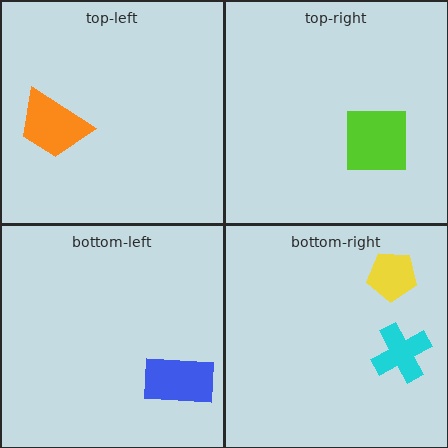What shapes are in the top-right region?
The lime square.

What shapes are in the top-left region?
The orange trapezoid.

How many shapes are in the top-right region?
1.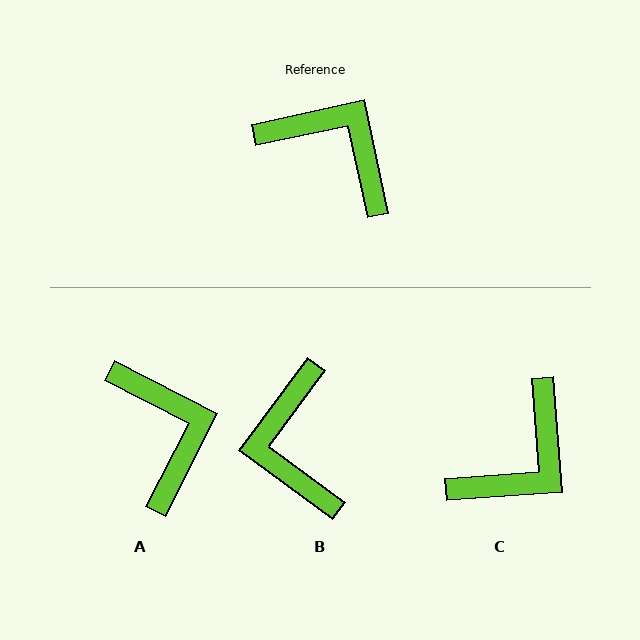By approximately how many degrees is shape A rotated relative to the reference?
Approximately 39 degrees clockwise.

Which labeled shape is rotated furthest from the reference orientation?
B, about 131 degrees away.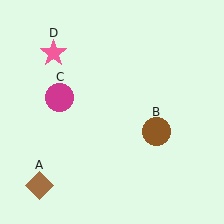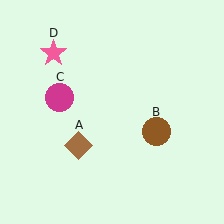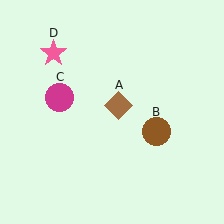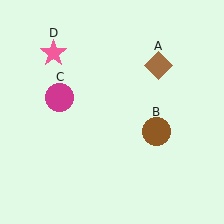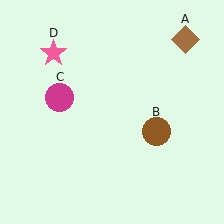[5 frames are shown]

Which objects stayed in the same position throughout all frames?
Brown circle (object B) and magenta circle (object C) and pink star (object D) remained stationary.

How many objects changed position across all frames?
1 object changed position: brown diamond (object A).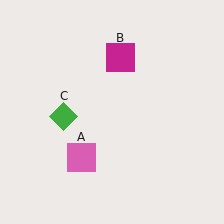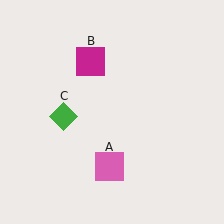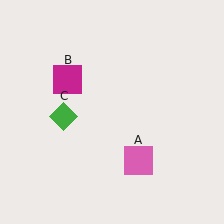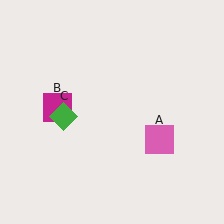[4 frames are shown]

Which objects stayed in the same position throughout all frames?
Green diamond (object C) remained stationary.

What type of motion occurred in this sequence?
The pink square (object A), magenta square (object B) rotated counterclockwise around the center of the scene.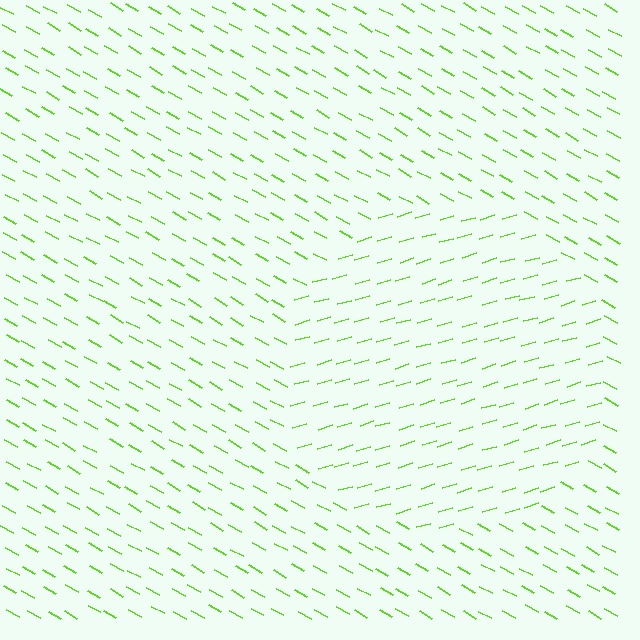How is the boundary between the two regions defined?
The boundary is defined purely by a change in line orientation (approximately 45 degrees difference). All lines are the same color and thickness.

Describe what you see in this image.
The image is filled with small lime line segments. A circle region in the image has lines oriented differently from the surrounding lines, creating a visible texture boundary.